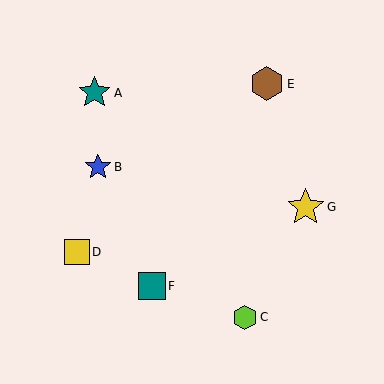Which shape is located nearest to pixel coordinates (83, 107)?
The teal star (labeled A) at (95, 93) is nearest to that location.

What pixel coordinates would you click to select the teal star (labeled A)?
Click at (95, 93) to select the teal star A.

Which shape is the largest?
The yellow star (labeled G) is the largest.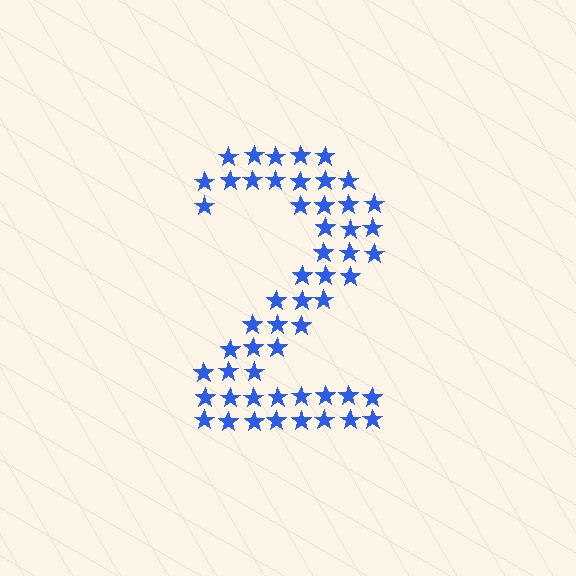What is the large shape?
The large shape is the digit 2.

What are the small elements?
The small elements are stars.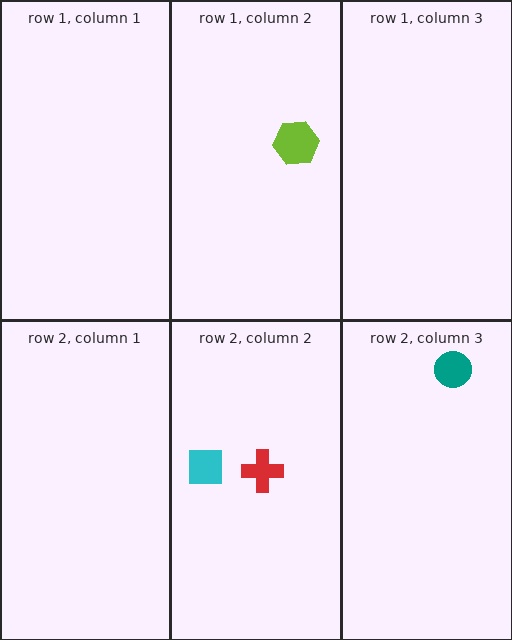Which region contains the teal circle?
The row 2, column 3 region.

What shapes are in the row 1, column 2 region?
The lime hexagon.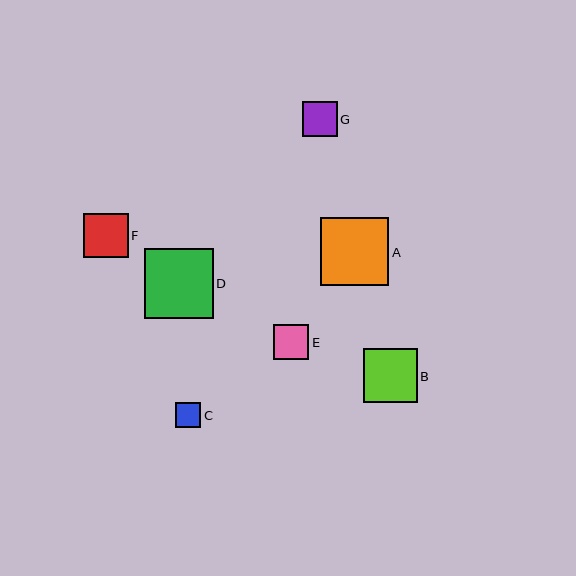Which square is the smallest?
Square C is the smallest with a size of approximately 25 pixels.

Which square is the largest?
Square D is the largest with a size of approximately 69 pixels.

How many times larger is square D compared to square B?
Square D is approximately 1.3 times the size of square B.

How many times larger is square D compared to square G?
Square D is approximately 2.0 times the size of square G.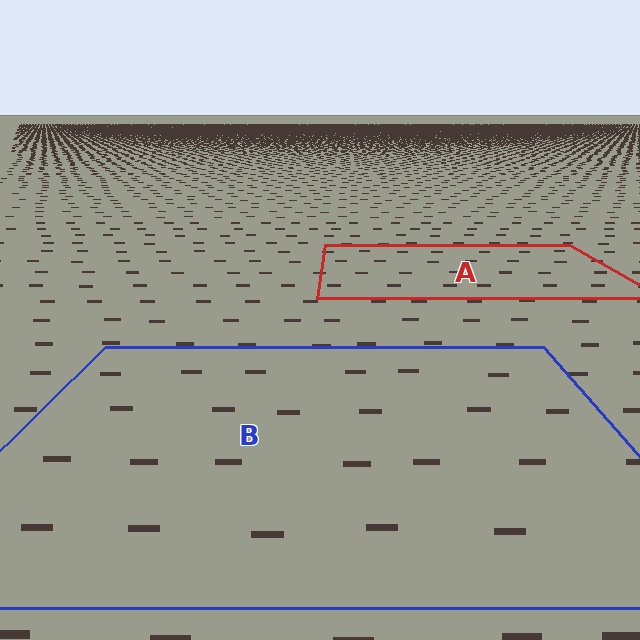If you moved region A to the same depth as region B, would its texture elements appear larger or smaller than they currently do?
They would appear larger. At a closer depth, the same texture elements are projected at a bigger on-screen size.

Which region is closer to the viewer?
Region B is closer. The texture elements there are larger and more spread out.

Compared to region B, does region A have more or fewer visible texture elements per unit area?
Region A has more texture elements per unit area — they are packed more densely because it is farther away.